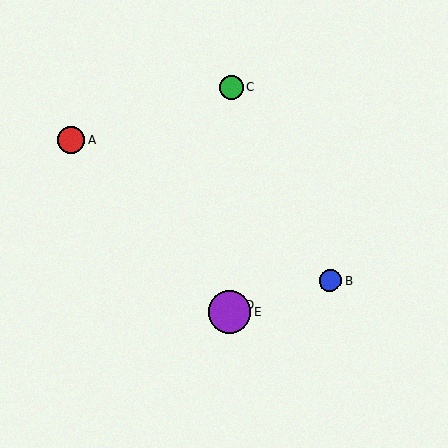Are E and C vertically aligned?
Yes, both are at x≈230.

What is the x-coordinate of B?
Object B is at x≈330.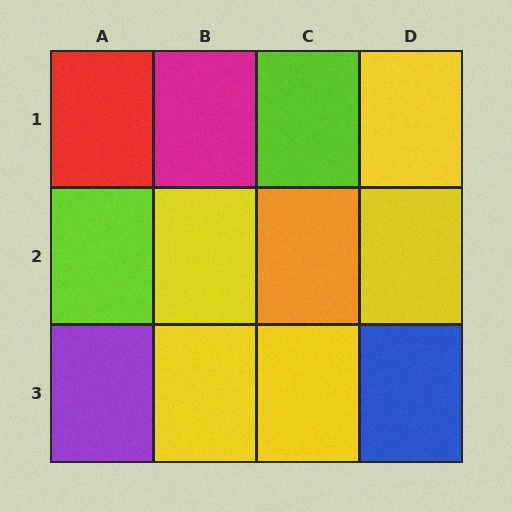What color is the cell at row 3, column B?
Yellow.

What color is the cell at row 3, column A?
Purple.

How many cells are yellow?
5 cells are yellow.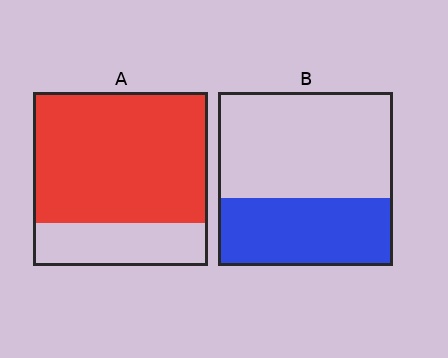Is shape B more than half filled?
No.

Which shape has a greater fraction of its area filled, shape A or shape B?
Shape A.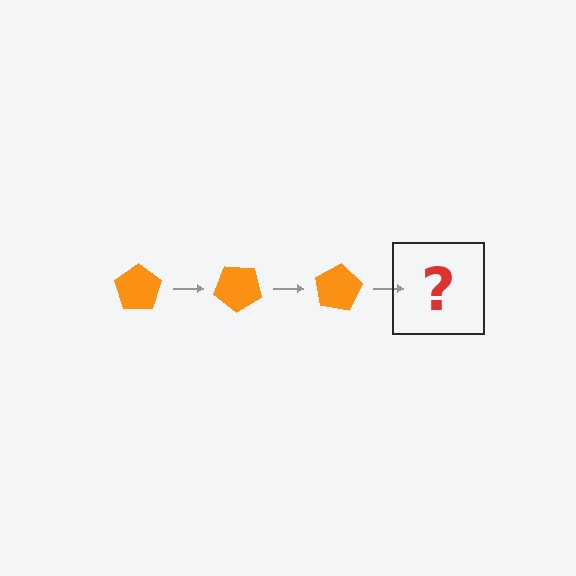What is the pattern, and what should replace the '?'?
The pattern is that the pentagon rotates 40 degrees each step. The '?' should be an orange pentagon rotated 120 degrees.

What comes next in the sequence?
The next element should be an orange pentagon rotated 120 degrees.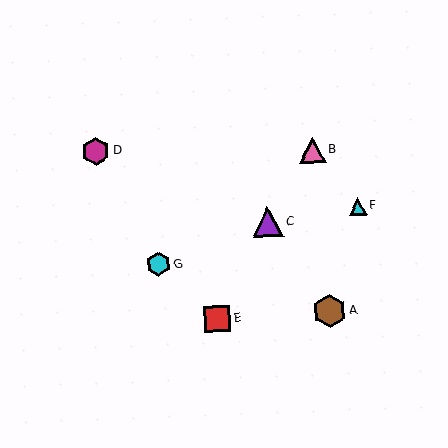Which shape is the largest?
The brown hexagon (labeled A) is the largest.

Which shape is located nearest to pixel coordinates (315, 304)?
The brown hexagon (labeled A) at (330, 311) is nearest to that location.